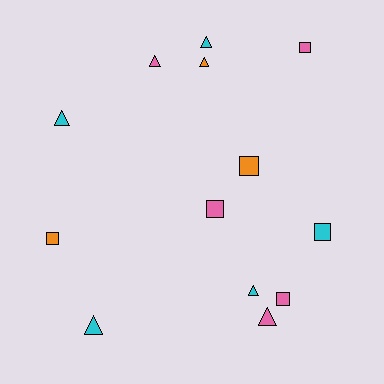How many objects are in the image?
There are 13 objects.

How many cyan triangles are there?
There are 4 cyan triangles.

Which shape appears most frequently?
Triangle, with 7 objects.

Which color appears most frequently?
Cyan, with 5 objects.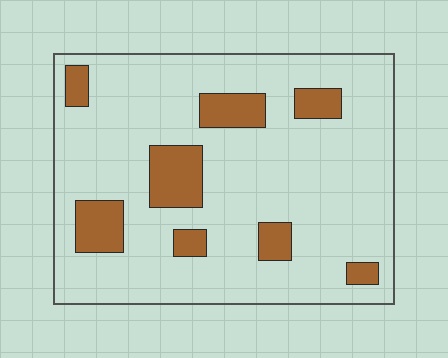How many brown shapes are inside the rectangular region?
8.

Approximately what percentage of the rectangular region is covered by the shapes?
Approximately 15%.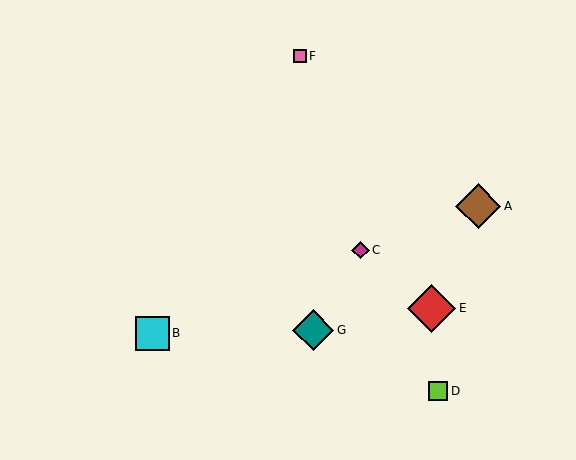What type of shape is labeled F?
Shape F is a pink square.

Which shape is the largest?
The red diamond (labeled E) is the largest.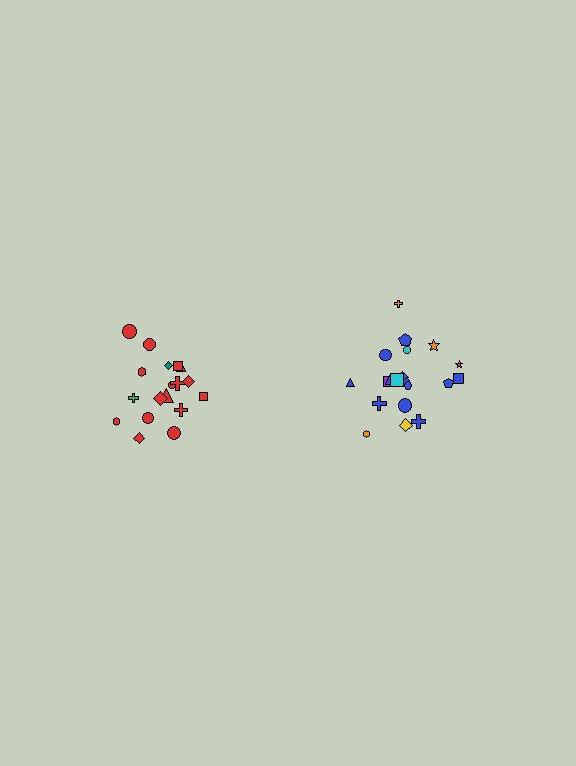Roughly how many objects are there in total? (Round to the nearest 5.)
Roughly 40 objects in total.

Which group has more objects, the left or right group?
The right group.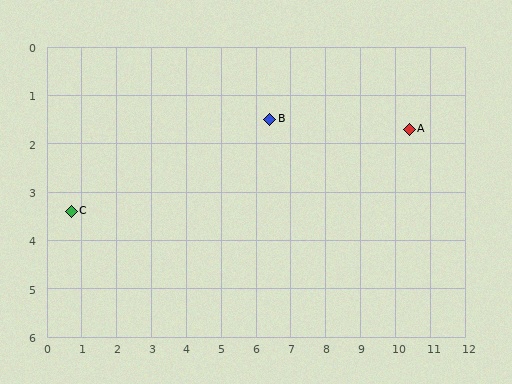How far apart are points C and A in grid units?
Points C and A are about 9.8 grid units apart.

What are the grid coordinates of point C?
Point C is at approximately (0.7, 3.4).